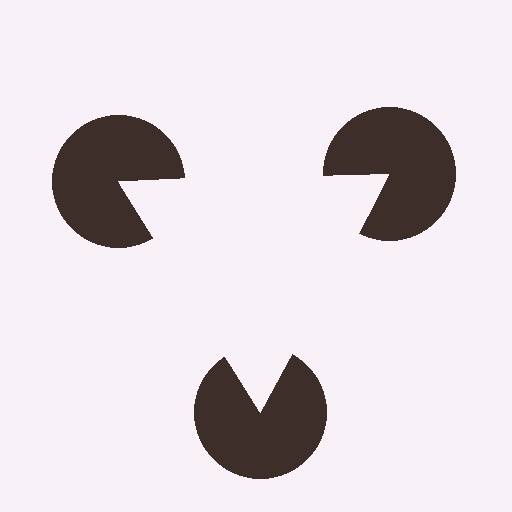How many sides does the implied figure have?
3 sides.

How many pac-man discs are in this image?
There are 3 — one at each vertex of the illusory triangle.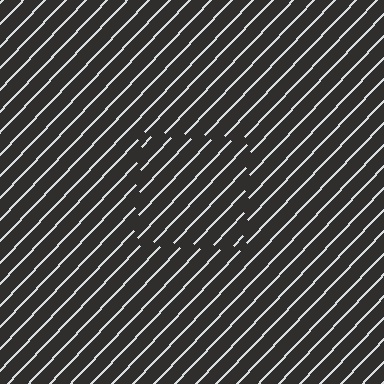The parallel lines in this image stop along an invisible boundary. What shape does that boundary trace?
An illusory square. The interior of the shape contains the same grating, shifted by half a period — the contour is defined by the phase discontinuity where line-ends from the inner and outer gratings abut.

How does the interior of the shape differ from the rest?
The interior of the shape contains the same grating, shifted by half a period — the contour is defined by the phase discontinuity where line-ends from the inner and outer gratings abut.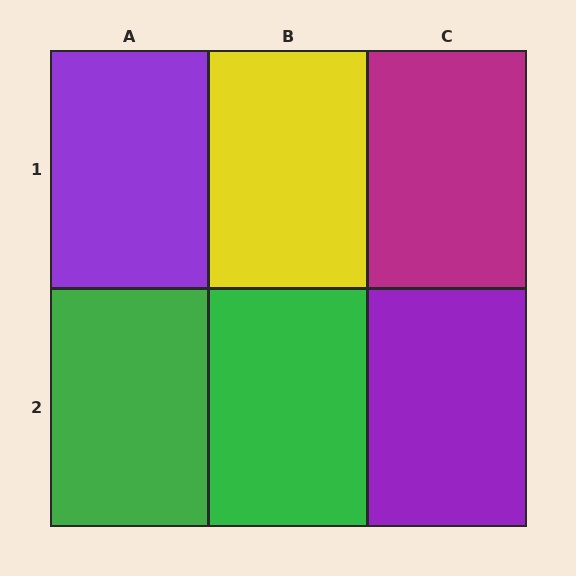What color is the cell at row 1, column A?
Purple.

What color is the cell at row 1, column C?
Magenta.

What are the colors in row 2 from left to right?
Green, green, purple.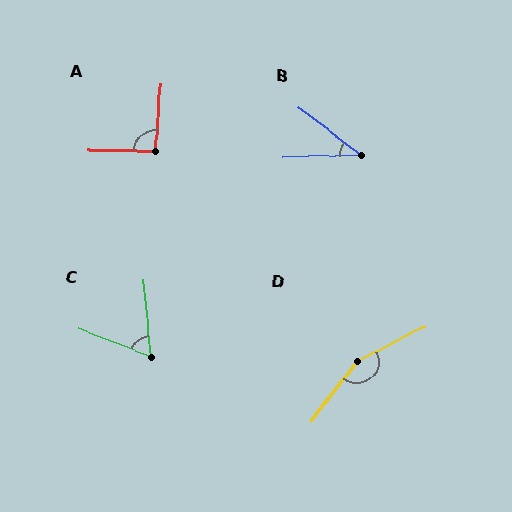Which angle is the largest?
D, at approximately 155 degrees.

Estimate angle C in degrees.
Approximately 63 degrees.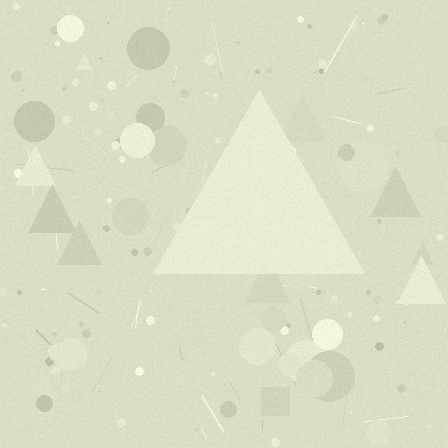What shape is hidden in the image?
A triangle is hidden in the image.